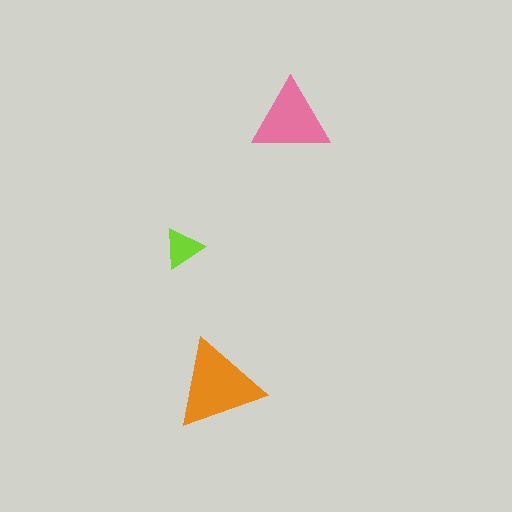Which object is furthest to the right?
The pink triangle is rightmost.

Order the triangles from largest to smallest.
the orange one, the pink one, the lime one.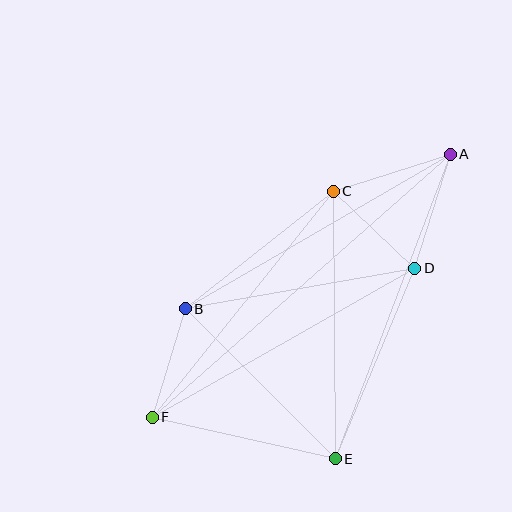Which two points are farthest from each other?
Points A and F are farthest from each other.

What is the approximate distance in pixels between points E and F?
The distance between E and F is approximately 188 pixels.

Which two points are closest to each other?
Points C and D are closest to each other.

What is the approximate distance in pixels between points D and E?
The distance between D and E is approximately 206 pixels.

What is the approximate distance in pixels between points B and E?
The distance between B and E is approximately 212 pixels.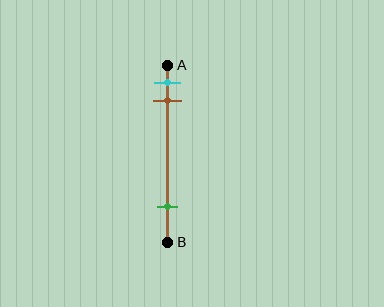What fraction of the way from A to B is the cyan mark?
The cyan mark is approximately 10% (0.1) of the way from A to B.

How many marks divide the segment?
There are 3 marks dividing the segment.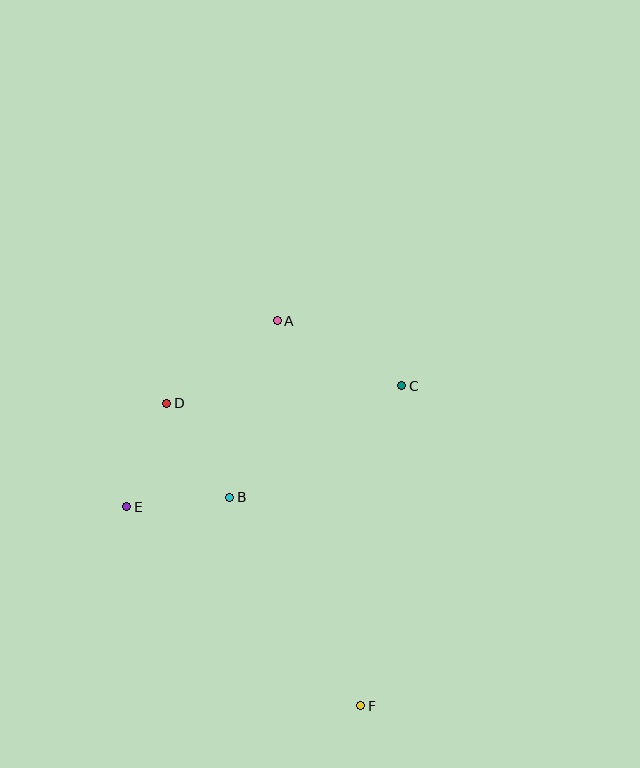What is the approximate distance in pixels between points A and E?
The distance between A and E is approximately 239 pixels.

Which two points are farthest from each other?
Points A and F are farthest from each other.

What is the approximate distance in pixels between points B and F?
The distance between B and F is approximately 246 pixels.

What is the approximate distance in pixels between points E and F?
The distance between E and F is approximately 307 pixels.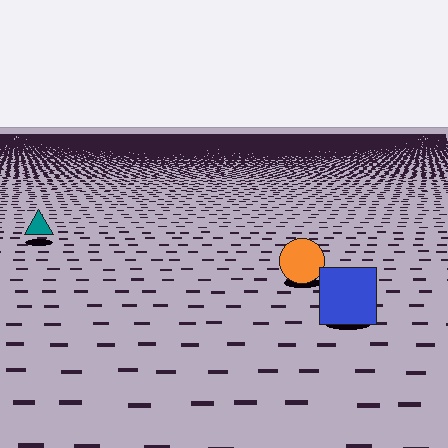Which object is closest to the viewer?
The blue square is closest. The texture marks near it are larger and more spread out.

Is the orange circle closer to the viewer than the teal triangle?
Yes. The orange circle is closer — you can tell from the texture gradient: the ground texture is coarser near it.